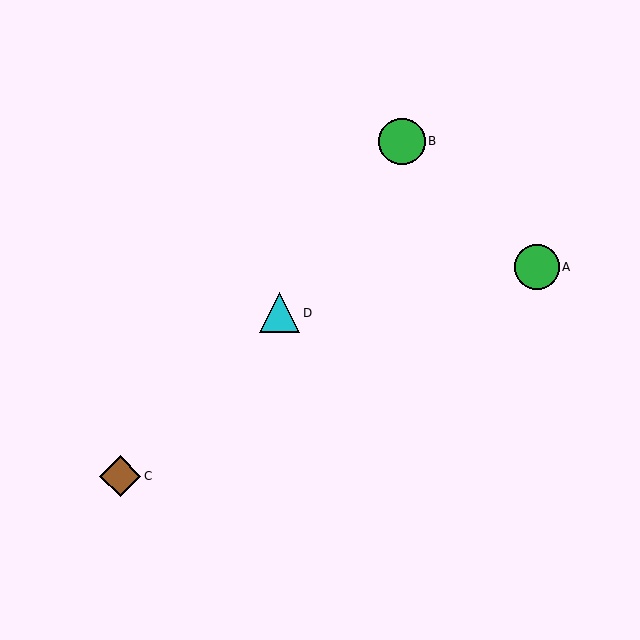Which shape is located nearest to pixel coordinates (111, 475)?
The brown diamond (labeled C) at (120, 476) is nearest to that location.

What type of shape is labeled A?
Shape A is a green circle.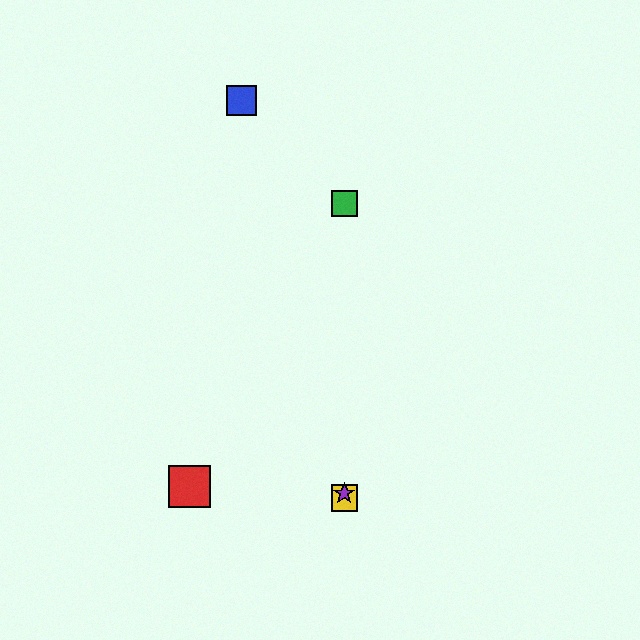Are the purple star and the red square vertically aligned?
No, the purple star is at x≈344 and the red square is at x≈190.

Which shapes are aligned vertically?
The green square, the yellow square, the purple star are aligned vertically.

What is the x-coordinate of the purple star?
The purple star is at x≈344.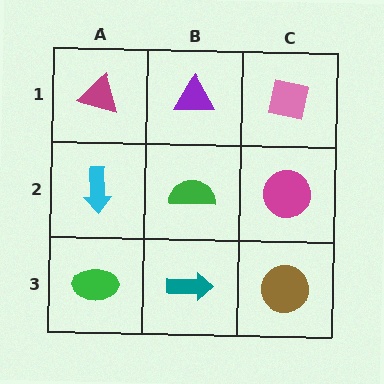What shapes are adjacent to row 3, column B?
A green semicircle (row 2, column B), a green ellipse (row 3, column A), a brown circle (row 3, column C).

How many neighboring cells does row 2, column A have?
3.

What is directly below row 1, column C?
A magenta circle.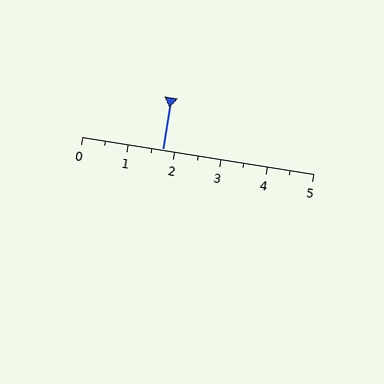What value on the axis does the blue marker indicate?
The marker indicates approximately 1.8.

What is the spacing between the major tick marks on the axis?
The major ticks are spaced 1 apart.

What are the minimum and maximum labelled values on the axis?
The axis runs from 0 to 5.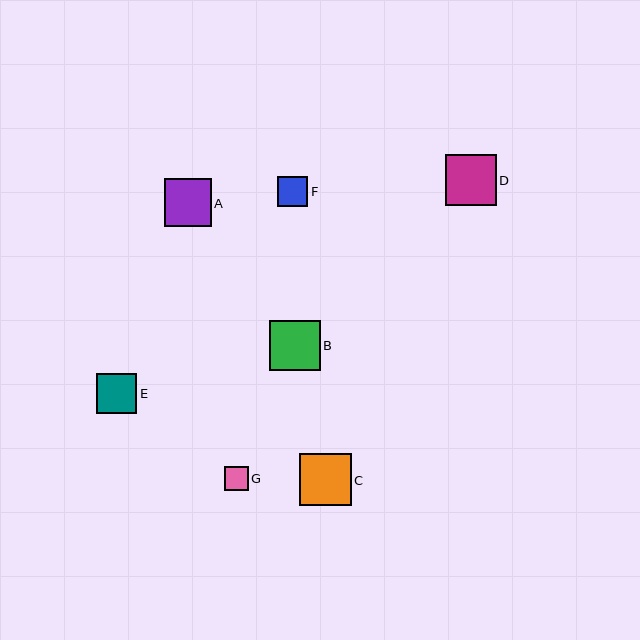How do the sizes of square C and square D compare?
Square C and square D are approximately the same size.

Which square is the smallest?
Square G is the smallest with a size of approximately 24 pixels.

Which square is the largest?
Square C is the largest with a size of approximately 52 pixels.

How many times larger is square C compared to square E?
Square C is approximately 1.3 times the size of square E.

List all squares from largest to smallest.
From largest to smallest: C, D, B, A, E, F, G.